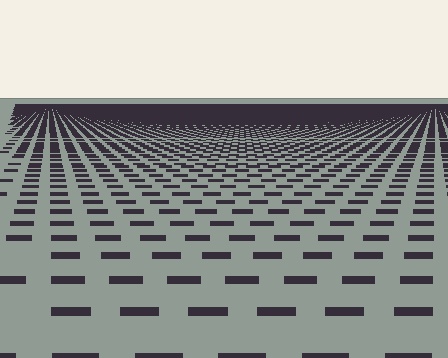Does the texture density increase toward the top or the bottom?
Density increases toward the top.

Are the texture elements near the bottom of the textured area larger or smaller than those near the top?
Larger. Near the bottom, elements are closer to the viewer and appear at a bigger on-screen size.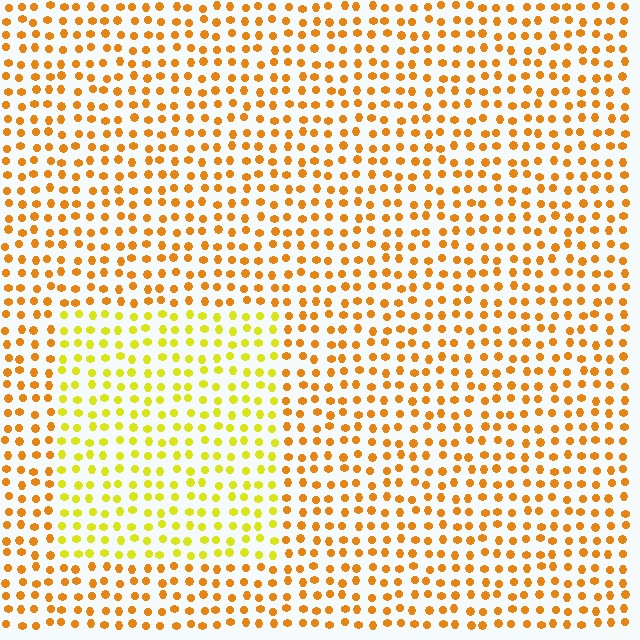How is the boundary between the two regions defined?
The boundary is defined purely by a slight shift in hue (about 32 degrees). Spacing, size, and orientation are identical on both sides.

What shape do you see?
I see a rectangle.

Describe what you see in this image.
The image is filled with small orange elements in a uniform arrangement. A rectangle-shaped region is visible where the elements are tinted to a slightly different hue, forming a subtle color boundary.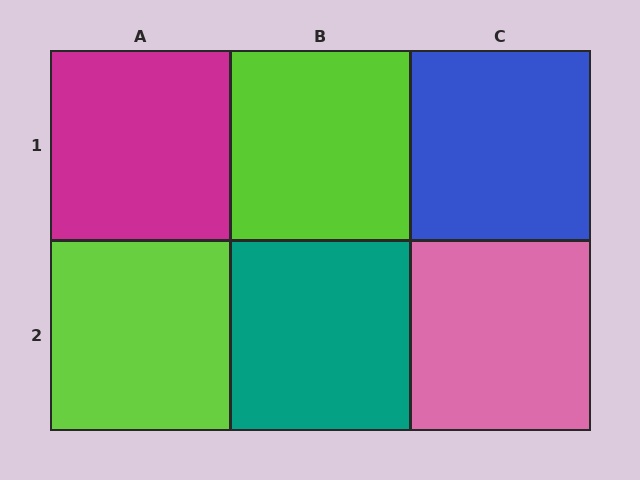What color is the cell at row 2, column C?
Pink.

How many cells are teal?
1 cell is teal.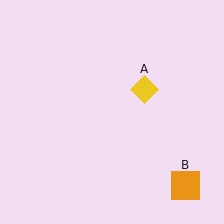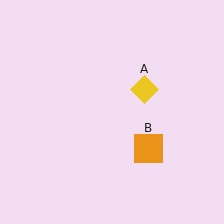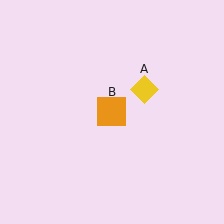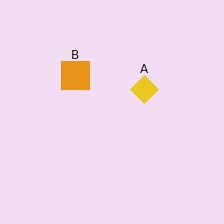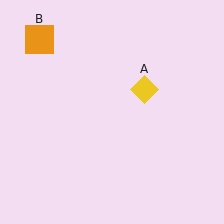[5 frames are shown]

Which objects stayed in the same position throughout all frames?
Yellow diamond (object A) remained stationary.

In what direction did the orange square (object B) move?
The orange square (object B) moved up and to the left.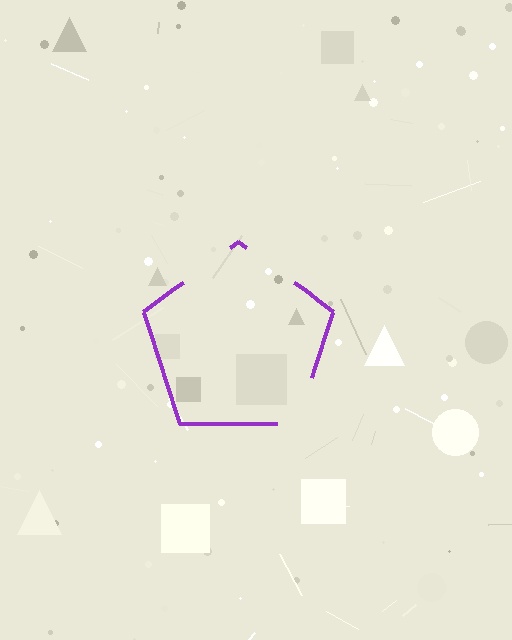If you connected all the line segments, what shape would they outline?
They would outline a pentagon.